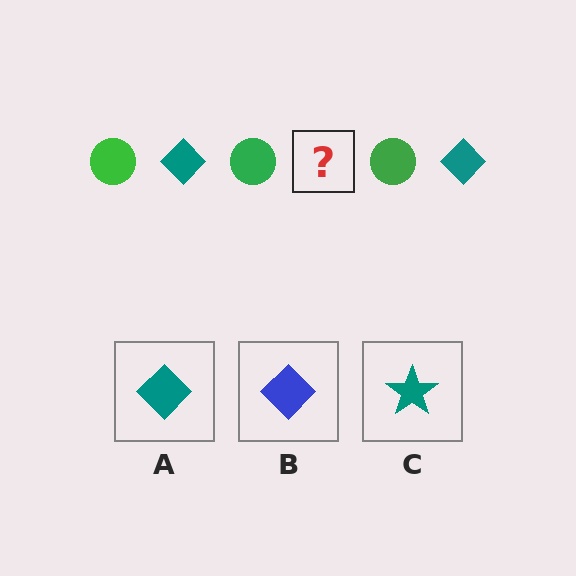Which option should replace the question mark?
Option A.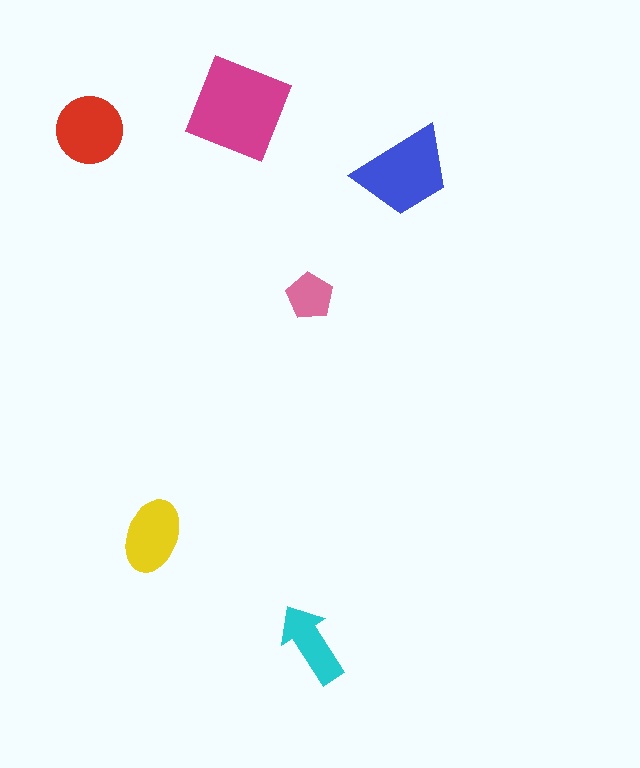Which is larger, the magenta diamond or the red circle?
The magenta diamond.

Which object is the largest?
The magenta diamond.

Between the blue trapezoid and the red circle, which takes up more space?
The blue trapezoid.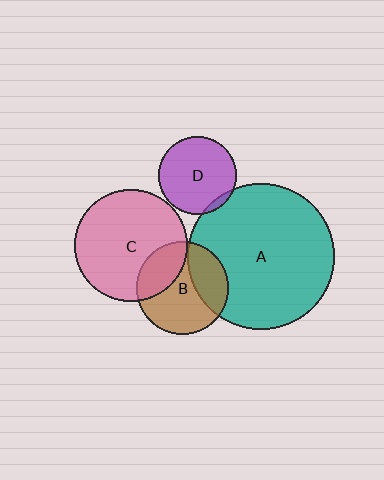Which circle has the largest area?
Circle A (teal).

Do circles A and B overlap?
Yes.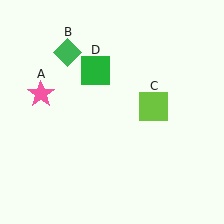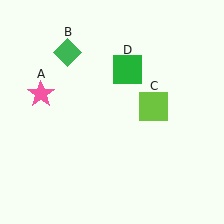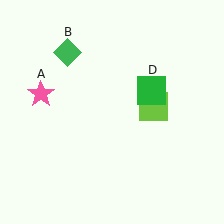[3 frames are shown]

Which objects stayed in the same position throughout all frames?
Pink star (object A) and green diamond (object B) and lime square (object C) remained stationary.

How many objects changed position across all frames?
1 object changed position: green square (object D).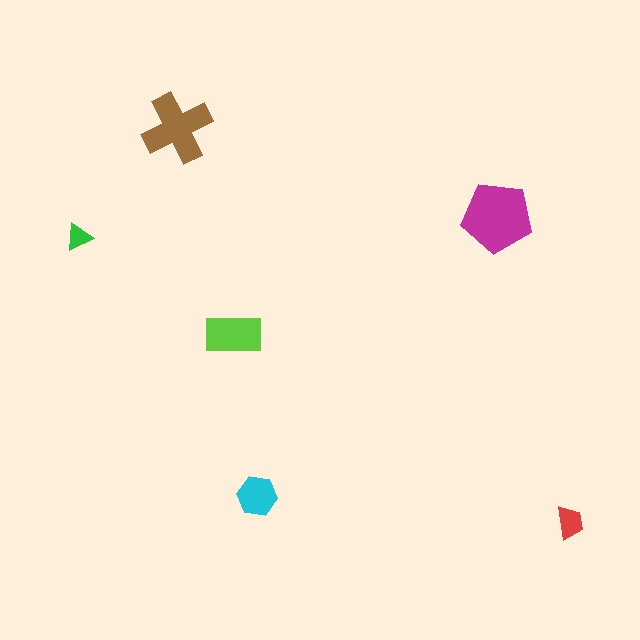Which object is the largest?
The magenta pentagon.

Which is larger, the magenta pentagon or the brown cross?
The magenta pentagon.